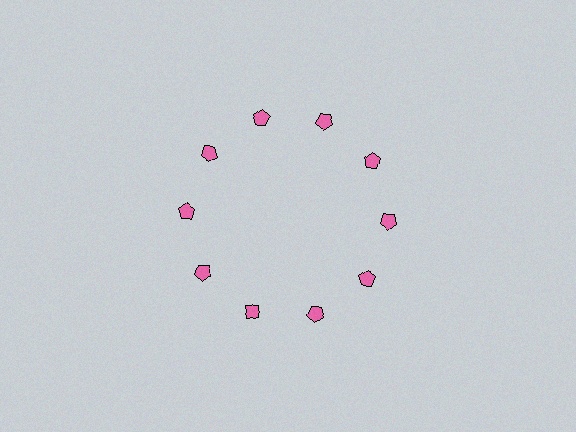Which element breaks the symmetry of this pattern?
The pink diamond at roughly the 7 o'clock position breaks the symmetry. All other shapes are pink pentagons.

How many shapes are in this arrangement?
There are 10 shapes arranged in a ring pattern.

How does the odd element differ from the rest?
It has a different shape: diamond instead of pentagon.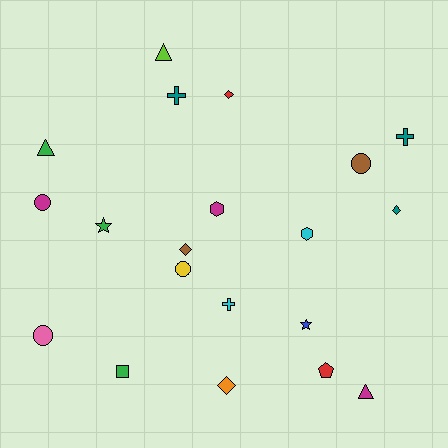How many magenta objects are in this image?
There are 3 magenta objects.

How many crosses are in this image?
There are 3 crosses.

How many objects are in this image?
There are 20 objects.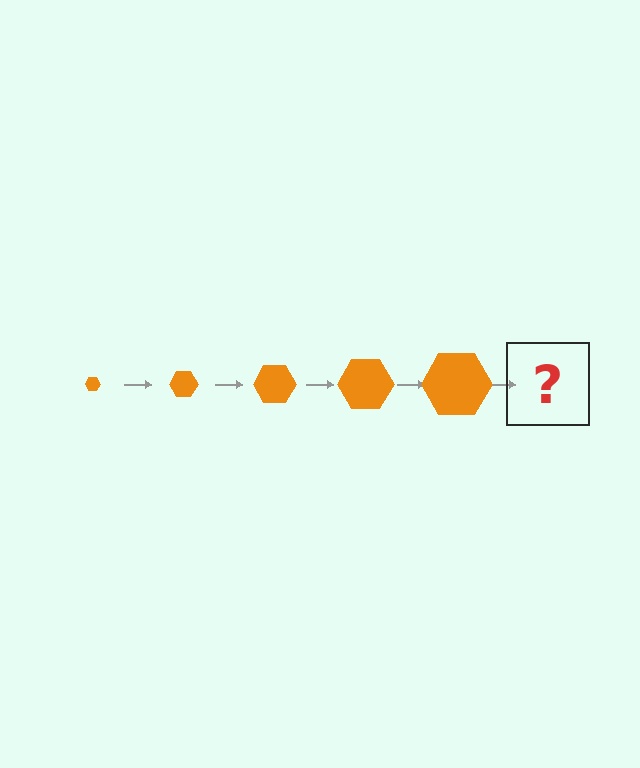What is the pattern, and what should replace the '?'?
The pattern is that the hexagon gets progressively larger each step. The '?' should be an orange hexagon, larger than the previous one.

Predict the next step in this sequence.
The next step is an orange hexagon, larger than the previous one.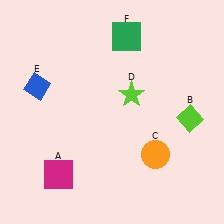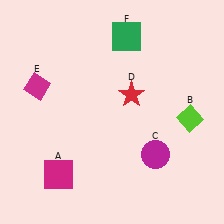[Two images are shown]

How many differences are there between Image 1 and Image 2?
There are 3 differences between the two images.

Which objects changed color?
C changed from orange to magenta. D changed from lime to red. E changed from blue to magenta.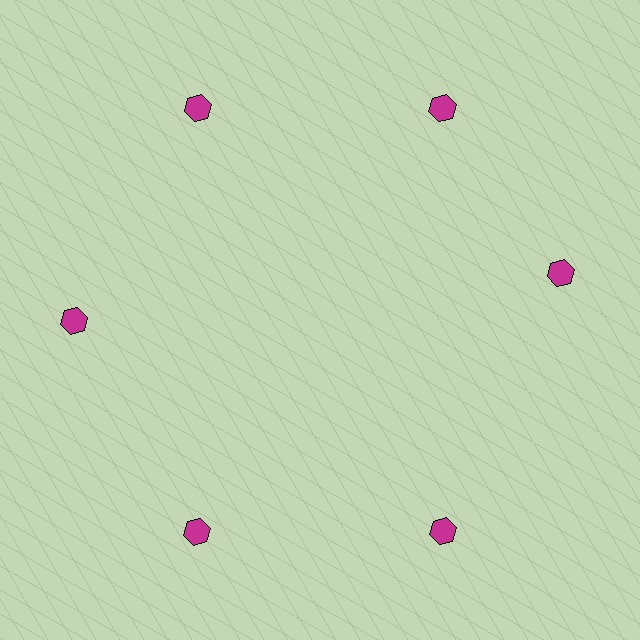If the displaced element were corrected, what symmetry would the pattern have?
It would have 6-fold rotational symmetry — the pattern would map onto itself every 60 degrees.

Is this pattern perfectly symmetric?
No. The 6 magenta hexagons are arranged in a ring, but one element near the 3 o'clock position is rotated out of alignment along the ring, breaking the 6-fold rotational symmetry.